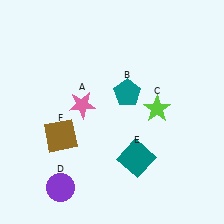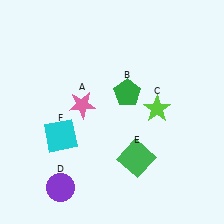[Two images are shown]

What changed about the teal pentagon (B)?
In Image 1, B is teal. In Image 2, it changed to green.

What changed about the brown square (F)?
In Image 1, F is brown. In Image 2, it changed to cyan.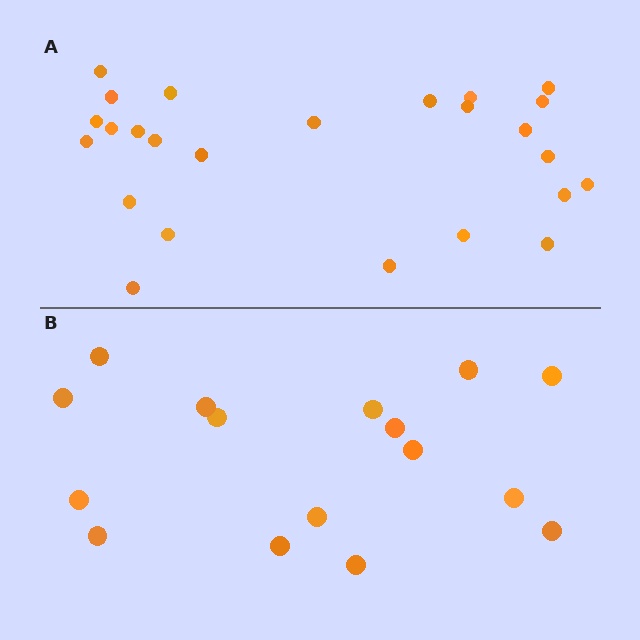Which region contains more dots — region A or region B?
Region A (the top region) has more dots.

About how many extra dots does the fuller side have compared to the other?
Region A has roughly 8 or so more dots than region B.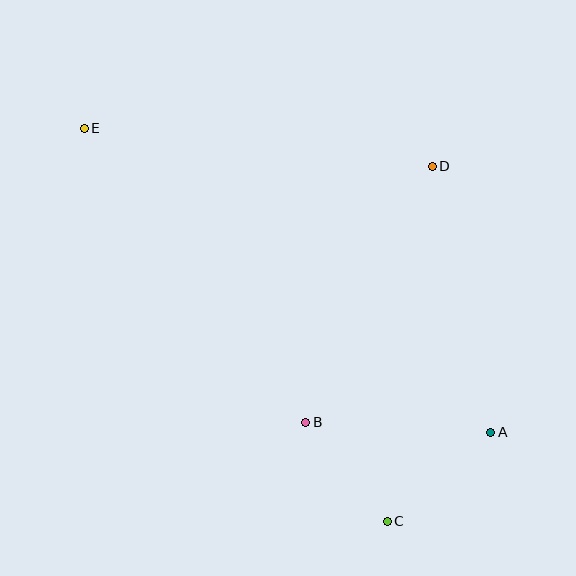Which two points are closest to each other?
Points B and C are closest to each other.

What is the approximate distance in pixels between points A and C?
The distance between A and C is approximately 137 pixels.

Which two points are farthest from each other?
Points A and E are farthest from each other.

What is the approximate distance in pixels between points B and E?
The distance between B and E is approximately 368 pixels.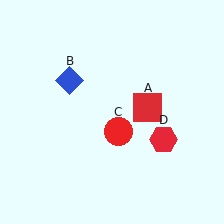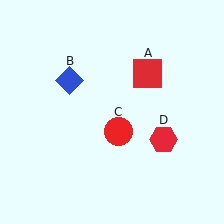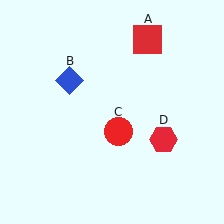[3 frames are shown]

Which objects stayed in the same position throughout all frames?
Blue diamond (object B) and red circle (object C) and red hexagon (object D) remained stationary.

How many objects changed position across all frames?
1 object changed position: red square (object A).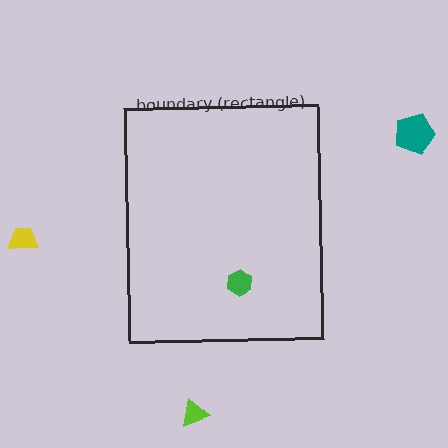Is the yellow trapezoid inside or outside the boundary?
Outside.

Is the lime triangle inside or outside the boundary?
Outside.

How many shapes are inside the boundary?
1 inside, 3 outside.